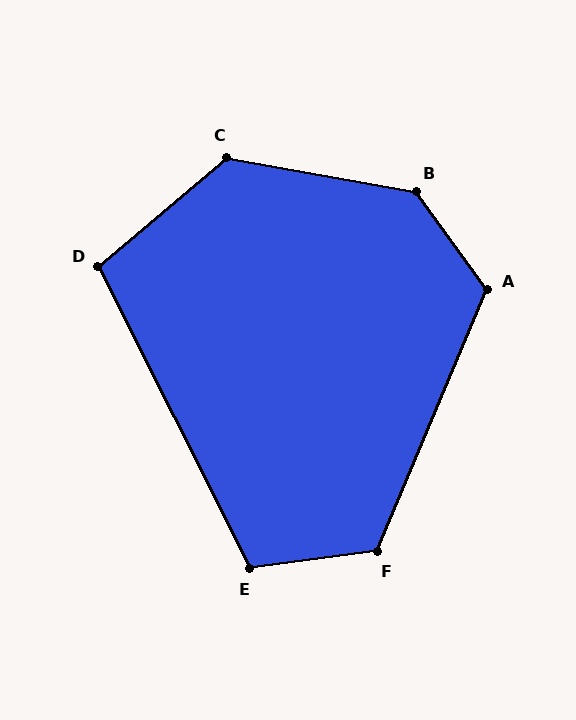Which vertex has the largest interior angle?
B, at approximately 136 degrees.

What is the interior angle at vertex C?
Approximately 129 degrees (obtuse).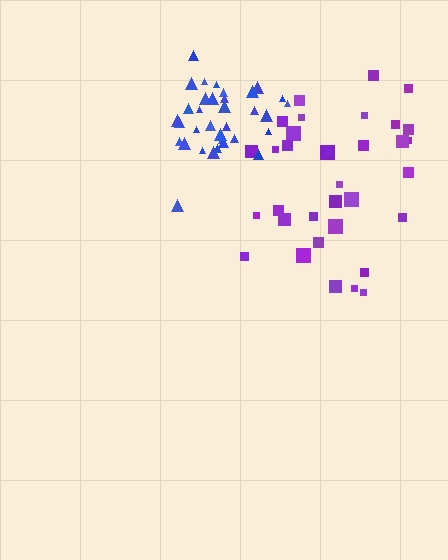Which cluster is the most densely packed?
Blue.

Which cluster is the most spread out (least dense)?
Purple.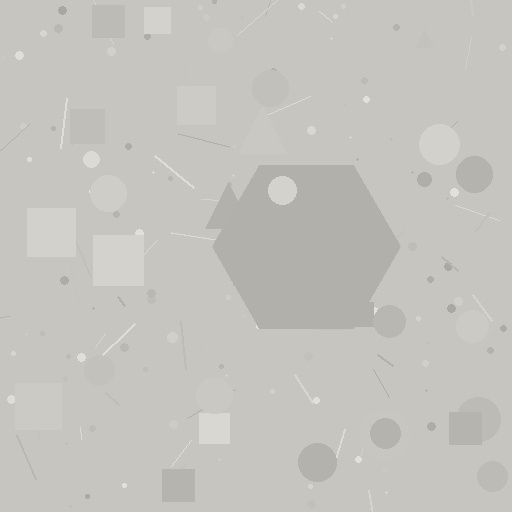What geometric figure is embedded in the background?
A hexagon is embedded in the background.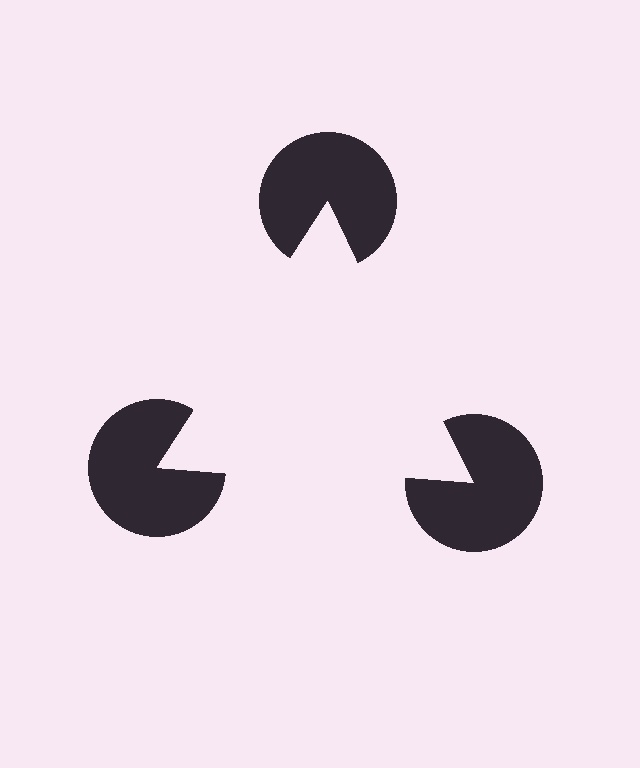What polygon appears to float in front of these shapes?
An illusory triangle — its edges are inferred from the aligned wedge cuts in the pac-man discs, not physically drawn.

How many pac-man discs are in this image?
There are 3 — one at each vertex of the illusory triangle.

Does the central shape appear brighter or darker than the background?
It typically appears slightly brighter than the background, even though no actual brightness change is drawn.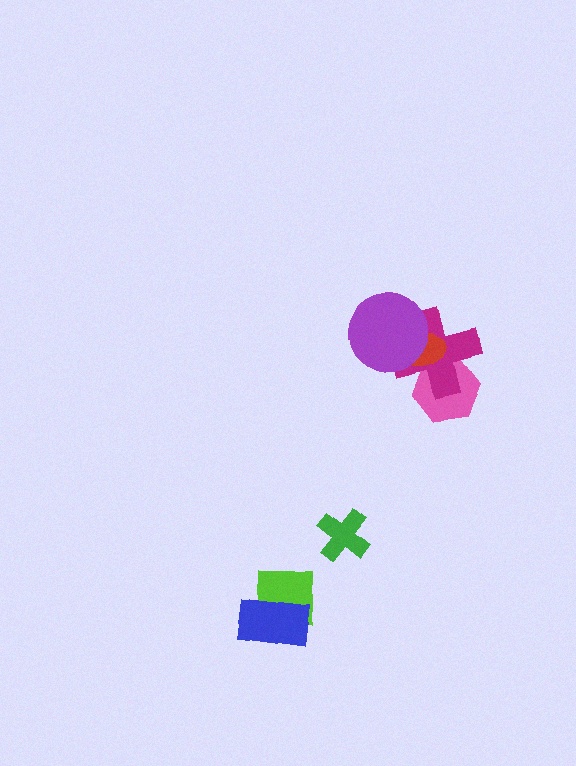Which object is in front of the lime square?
The blue rectangle is in front of the lime square.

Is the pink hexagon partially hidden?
Yes, it is partially covered by another shape.